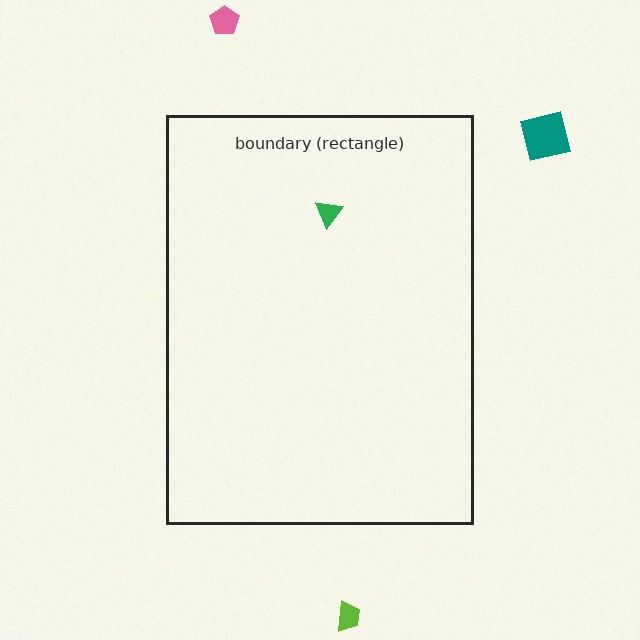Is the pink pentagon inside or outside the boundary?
Outside.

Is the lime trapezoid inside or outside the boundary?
Outside.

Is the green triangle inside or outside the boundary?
Inside.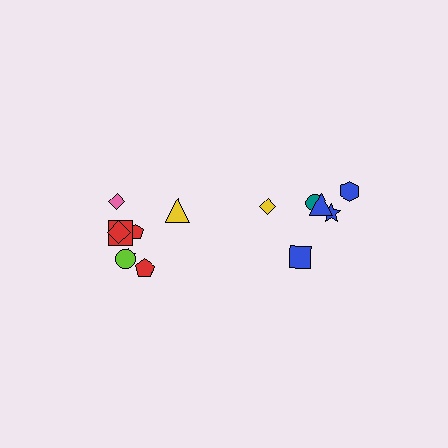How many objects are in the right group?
There are 6 objects.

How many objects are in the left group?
There are 8 objects.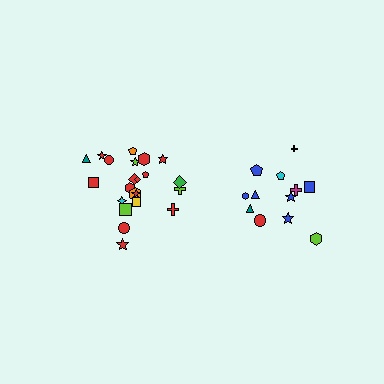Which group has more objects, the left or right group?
The left group.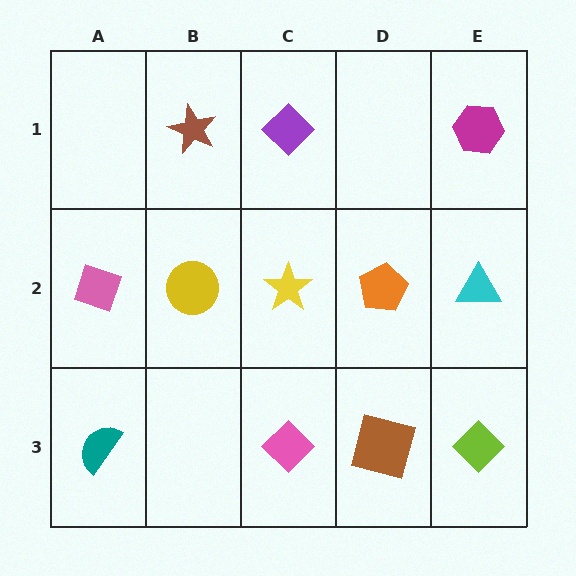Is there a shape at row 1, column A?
No, that cell is empty.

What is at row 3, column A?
A teal semicircle.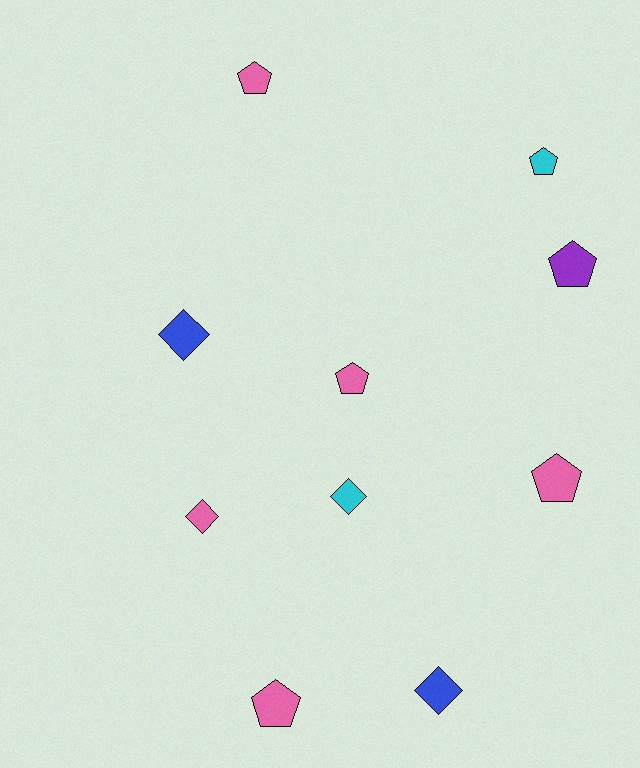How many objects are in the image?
There are 10 objects.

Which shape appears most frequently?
Pentagon, with 6 objects.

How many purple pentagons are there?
There is 1 purple pentagon.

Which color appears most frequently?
Pink, with 5 objects.